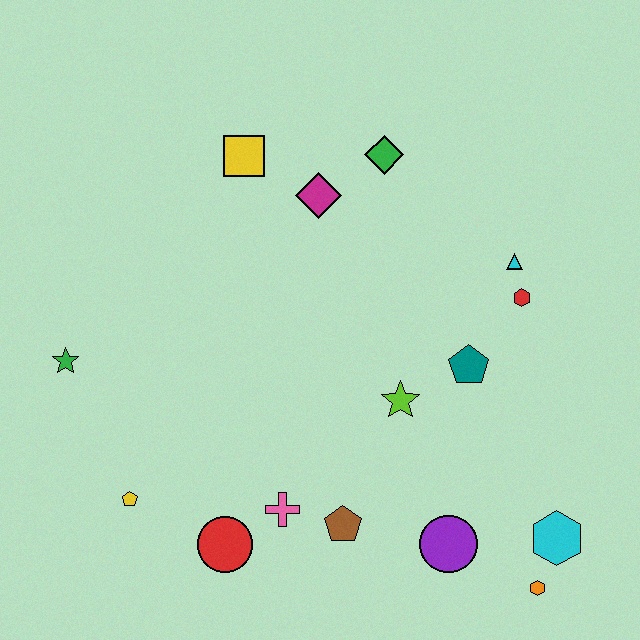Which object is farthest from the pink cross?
The green diamond is farthest from the pink cross.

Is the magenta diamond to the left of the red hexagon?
Yes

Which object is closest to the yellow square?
The magenta diamond is closest to the yellow square.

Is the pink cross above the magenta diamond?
No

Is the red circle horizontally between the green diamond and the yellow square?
No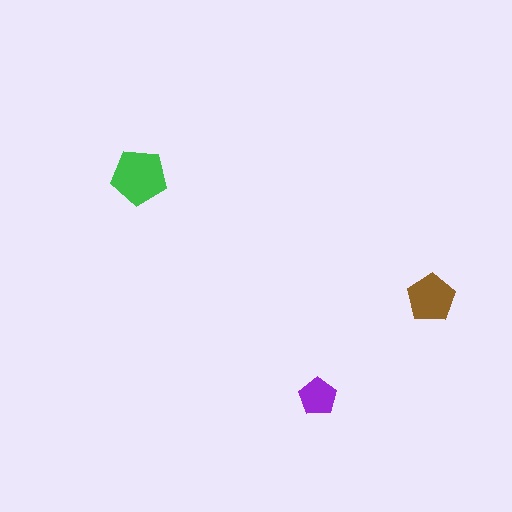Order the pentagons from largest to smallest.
the green one, the brown one, the purple one.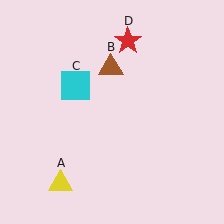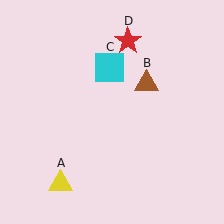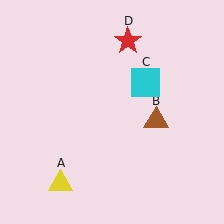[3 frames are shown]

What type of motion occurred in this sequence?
The brown triangle (object B), cyan square (object C) rotated clockwise around the center of the scene.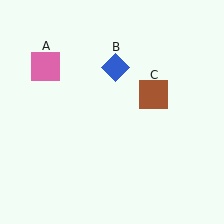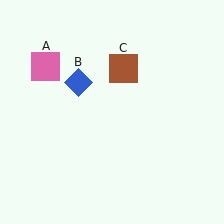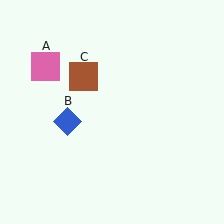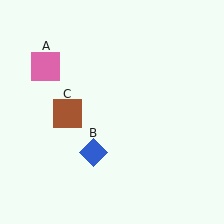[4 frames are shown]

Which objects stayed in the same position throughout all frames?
Pink square (object A) remained stationary.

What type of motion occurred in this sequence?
The blue diamond (object B), brown square (object C) rotated counterclockwise around the center of the scene.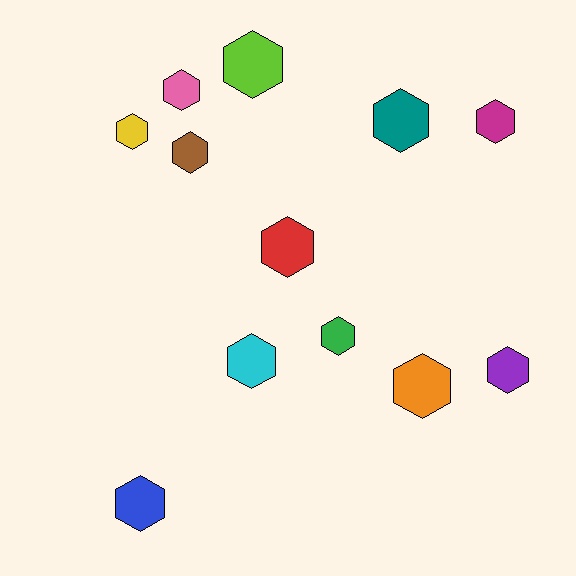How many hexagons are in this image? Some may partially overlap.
There are 12 hexagons.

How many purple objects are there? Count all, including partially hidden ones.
There is 1 purple object.